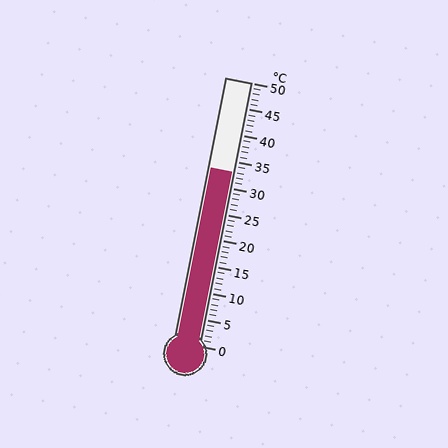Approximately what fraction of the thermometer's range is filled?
The thermometer is filled to approximately 65% of its range.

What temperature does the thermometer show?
The thermometer shows approximately 33°C.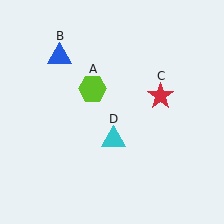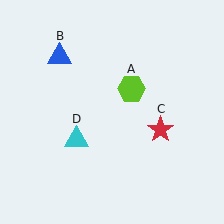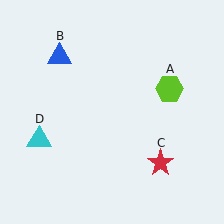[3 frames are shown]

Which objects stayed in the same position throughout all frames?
Blue triangle (object B) remained stationary.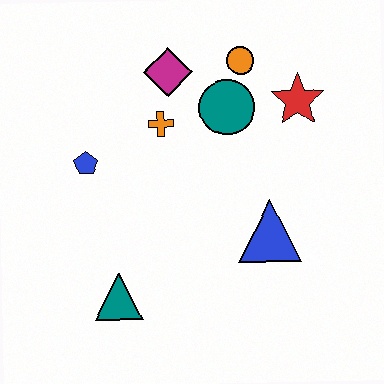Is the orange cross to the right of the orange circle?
No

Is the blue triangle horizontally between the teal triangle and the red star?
Yes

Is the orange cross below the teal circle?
Yes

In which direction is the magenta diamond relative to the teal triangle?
The magenta diamond is above the teal triangle.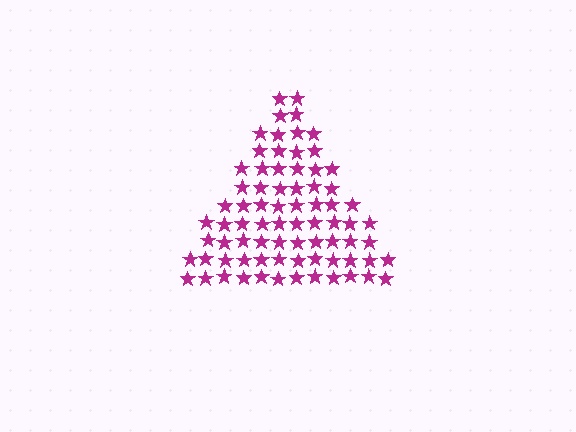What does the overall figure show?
The overall figure shows a triangle.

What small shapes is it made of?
It is made of small stars.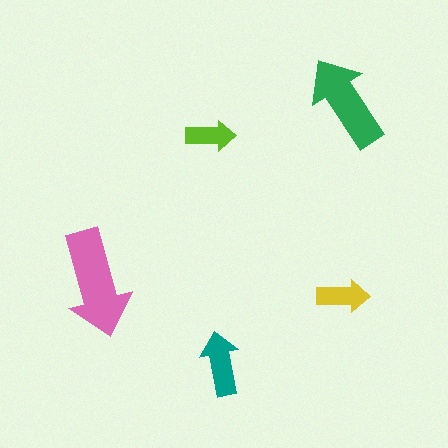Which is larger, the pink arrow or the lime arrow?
The pink one.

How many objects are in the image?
There are 5 objects in the image.